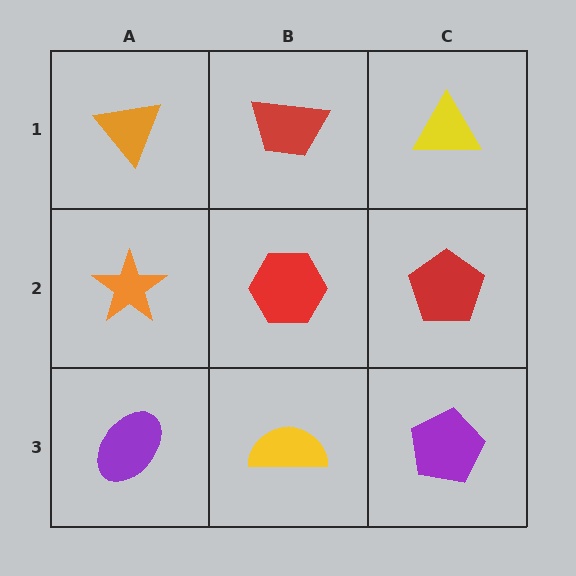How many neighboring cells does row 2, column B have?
4.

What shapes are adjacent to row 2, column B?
A red trapezoid (row 1, column B), a yellow semicircle (row 3, column B), an orange star (row 2, column A), a red pentagon (row 2, column C).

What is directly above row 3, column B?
A red hexagon.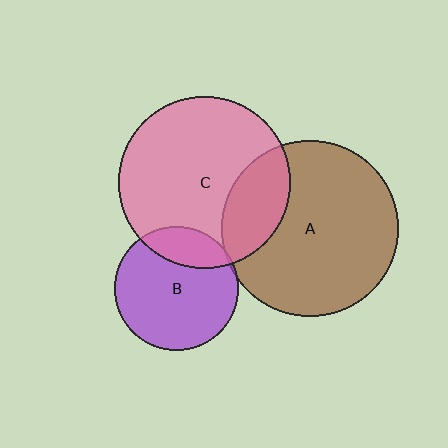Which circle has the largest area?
Circle A (brown).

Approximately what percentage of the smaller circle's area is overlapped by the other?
Approximately 5%.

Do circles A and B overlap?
Yes.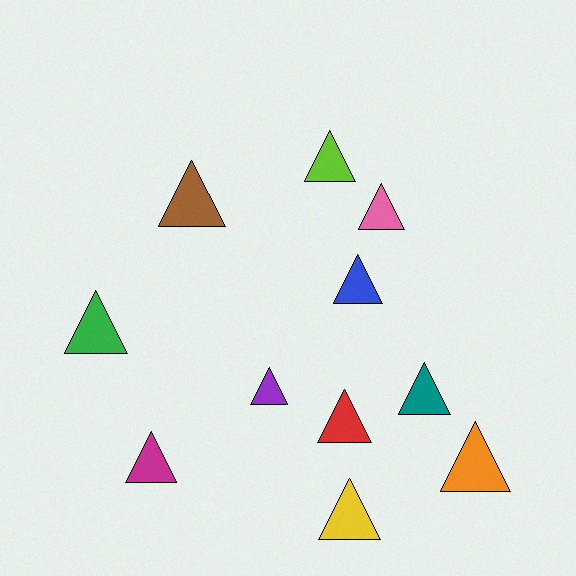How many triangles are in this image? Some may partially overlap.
There are 11 triangles.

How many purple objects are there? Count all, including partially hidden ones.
There is 1 purple object.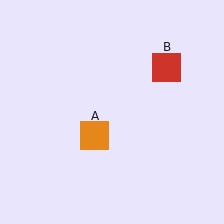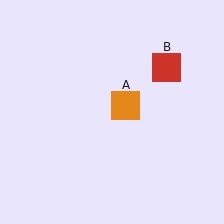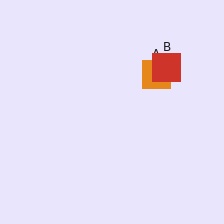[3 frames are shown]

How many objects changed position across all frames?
1 object changed position: orange square (object A).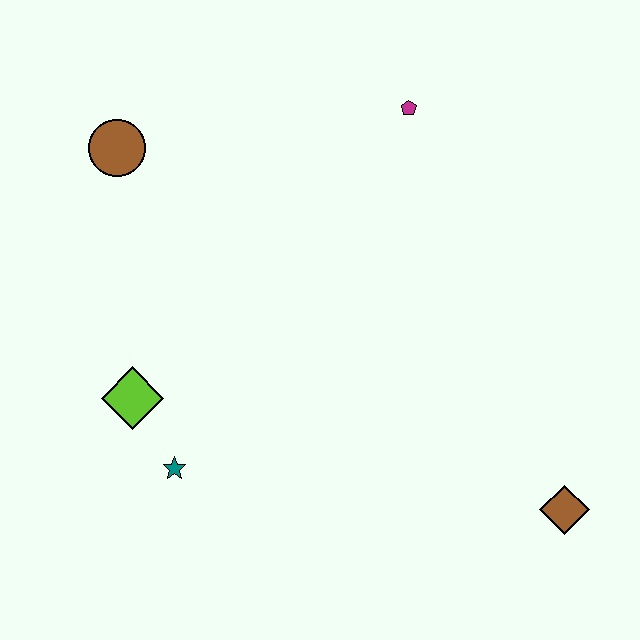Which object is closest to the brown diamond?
The teal star is closest to the brown diamond.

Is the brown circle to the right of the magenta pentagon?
No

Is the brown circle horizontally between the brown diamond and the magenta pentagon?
No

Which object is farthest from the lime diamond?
The brown diamond is farthest from the lime diamond.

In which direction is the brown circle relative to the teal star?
The brown circle is above the teal star.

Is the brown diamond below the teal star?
Yes